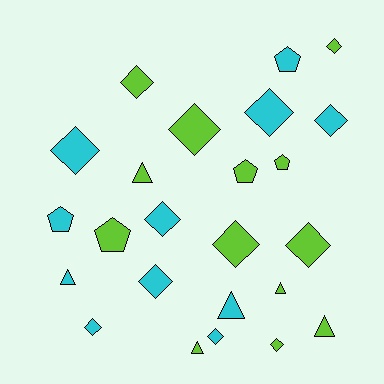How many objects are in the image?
There are 24 objects.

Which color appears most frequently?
Lime, with 13 objects.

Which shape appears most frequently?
Diamond, with 13 objects.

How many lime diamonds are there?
There are 6 lime diamonds.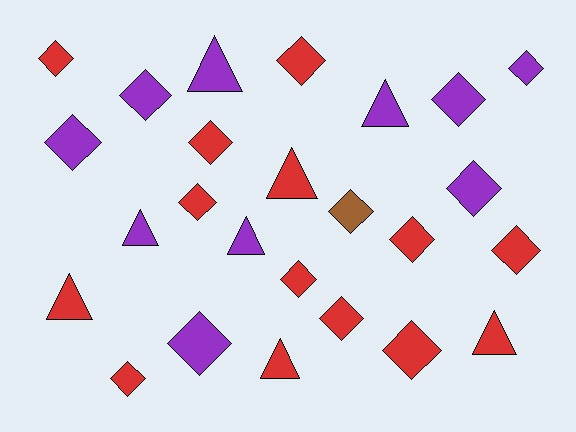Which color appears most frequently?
Red, with 14 objects.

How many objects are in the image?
There are 25 objects.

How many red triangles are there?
There are 4 red triangles.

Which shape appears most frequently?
Diamond, with 17 objects.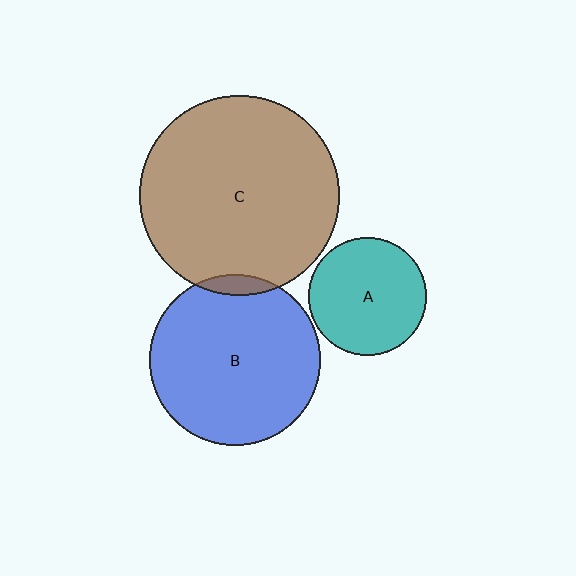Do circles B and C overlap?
Yes.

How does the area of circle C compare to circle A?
Approximately 2.9 times.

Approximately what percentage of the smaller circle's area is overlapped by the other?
Approximately 5%.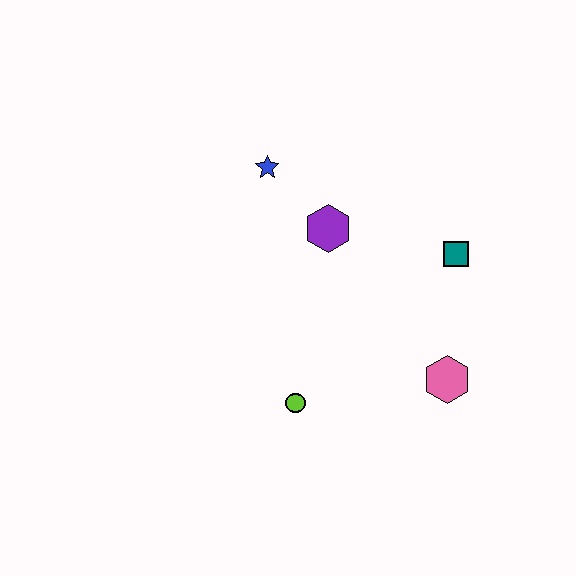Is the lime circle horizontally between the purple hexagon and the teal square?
No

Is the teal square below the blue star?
Yes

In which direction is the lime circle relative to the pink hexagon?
The lime circle is to the left of the pink hexagon.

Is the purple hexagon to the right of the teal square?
No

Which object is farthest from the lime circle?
The blue star is farthest from the lime circle.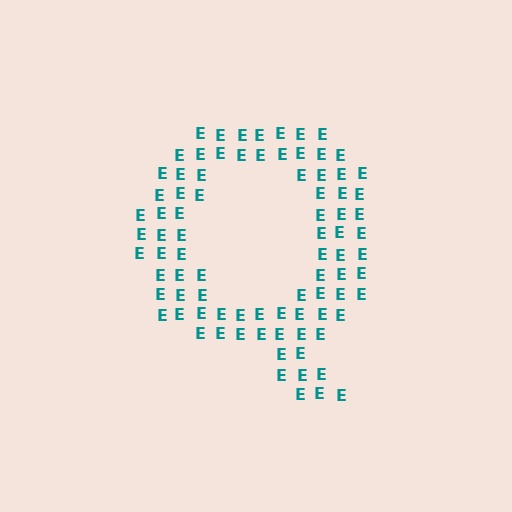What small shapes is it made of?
It is made of small letter E's.